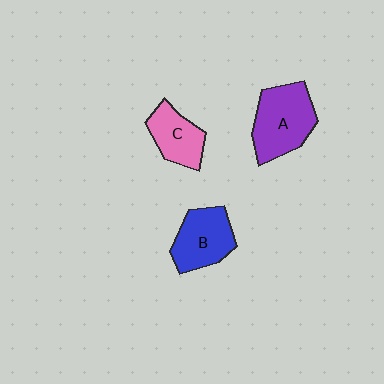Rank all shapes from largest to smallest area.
From largest to smallest: A (purple), B (blue), C (pink).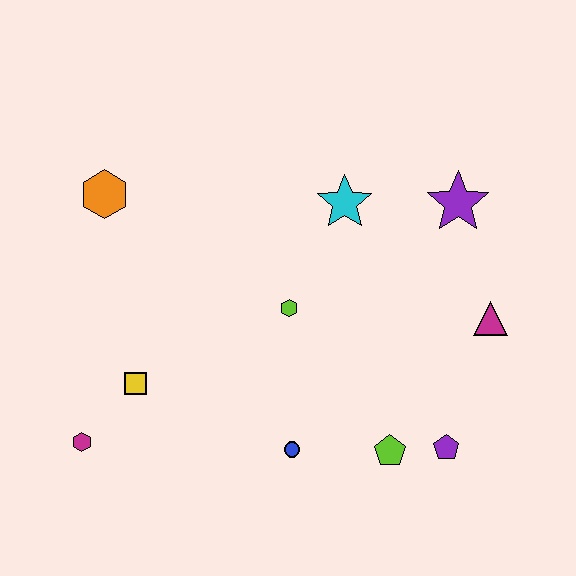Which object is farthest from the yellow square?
The purple star is farthest from the yellow square.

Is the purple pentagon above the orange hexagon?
No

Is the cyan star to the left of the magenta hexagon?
No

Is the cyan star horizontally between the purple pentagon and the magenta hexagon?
Yes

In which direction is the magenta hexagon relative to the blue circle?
The magenta hexagon is to the left of the blue circle.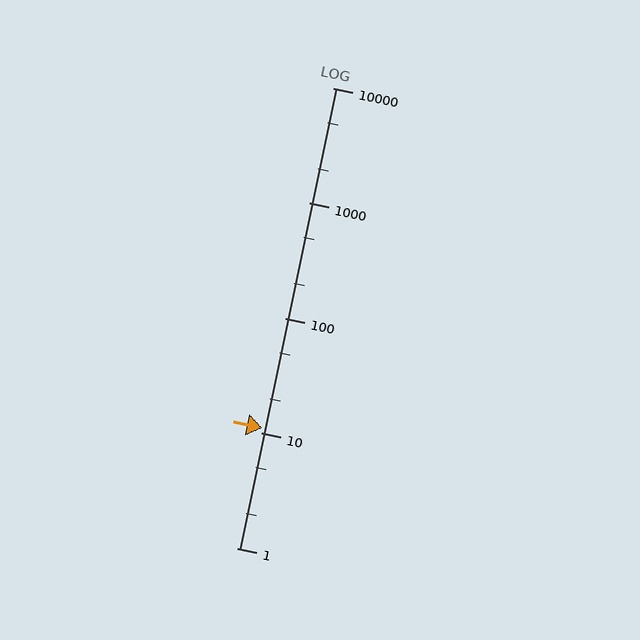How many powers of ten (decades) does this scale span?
The scale spans 4 decades, from 1 to 10000.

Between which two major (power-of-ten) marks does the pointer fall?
The pointer is between 10 and 100.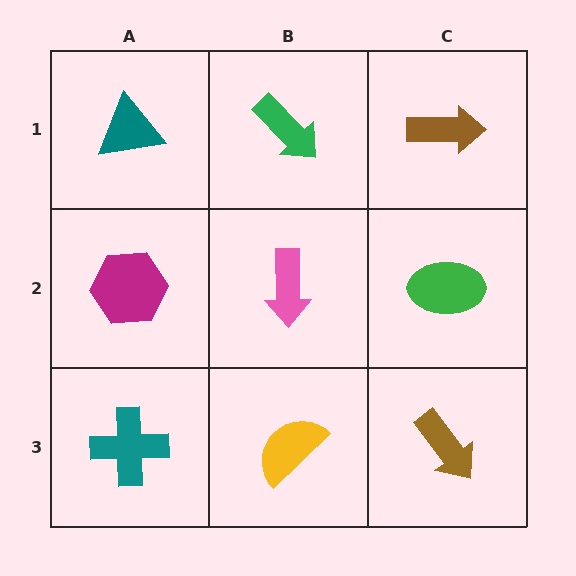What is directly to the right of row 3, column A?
A yellow semicircle.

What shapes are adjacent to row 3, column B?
A pink arrow (row 2, column B), a teal cross (row 3, column A), a brown arrow (row 3, column C).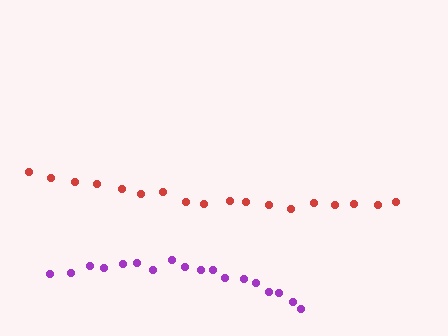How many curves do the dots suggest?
There are 2 distinct paths.